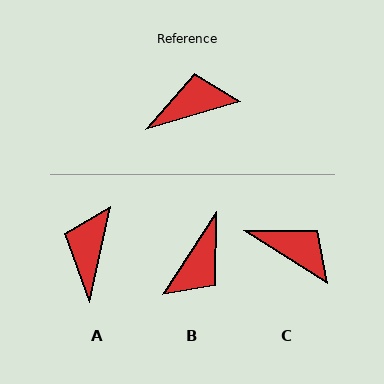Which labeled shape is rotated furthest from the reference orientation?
B, about 140 degrees away.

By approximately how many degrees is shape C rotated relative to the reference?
Approximately 49 degrees clockwise.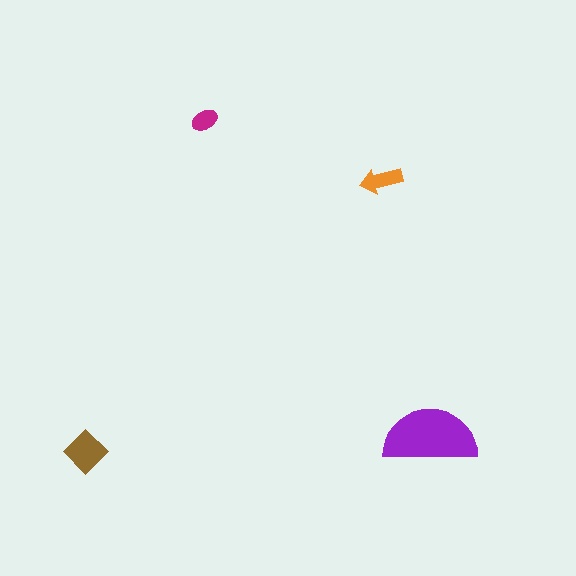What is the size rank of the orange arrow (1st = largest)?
3rd.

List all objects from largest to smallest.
The purple semicircle, the brown diamond, the orange arrow, the magenta ellipse.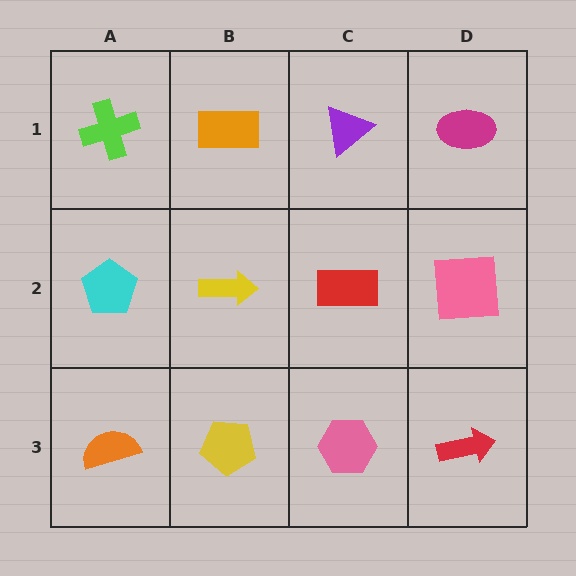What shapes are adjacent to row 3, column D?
A pink square (row 2, column D), a pink hexagon (row 3, column C).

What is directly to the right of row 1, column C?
A magenta ellipse.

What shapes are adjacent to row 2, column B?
An orange rectangle (row 1, column B), a yellow pentagon (row 3, column B), a cyan pentagon (row 2, column A), a red rectangle (row 2, column C).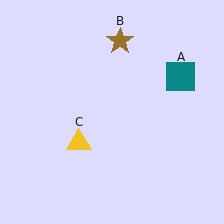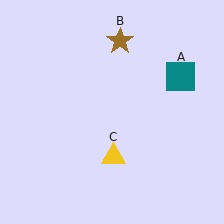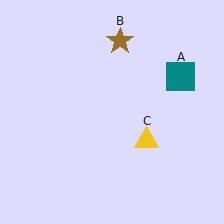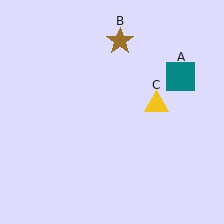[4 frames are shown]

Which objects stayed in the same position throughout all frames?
Teal square (object A) and brown star (object B) remained stationary.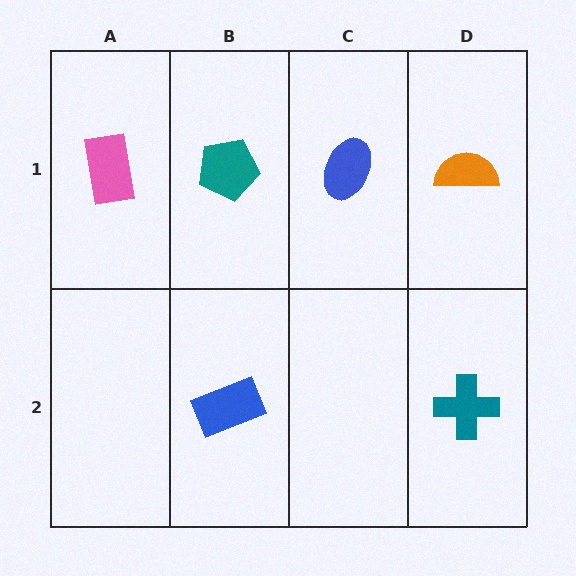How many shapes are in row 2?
2 shapes.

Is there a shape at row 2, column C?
No, that cell is empty.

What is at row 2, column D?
A teal cross.